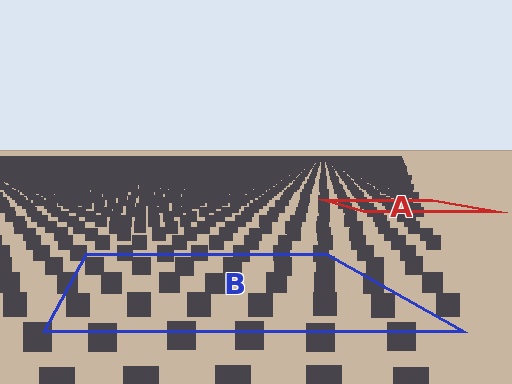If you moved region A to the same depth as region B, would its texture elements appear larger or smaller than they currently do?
They would appear larger. At a closer depth, the same texture elements are projected at a bigger on-screen size.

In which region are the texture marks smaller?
The texture marks are smaller in region A, because it is farther away.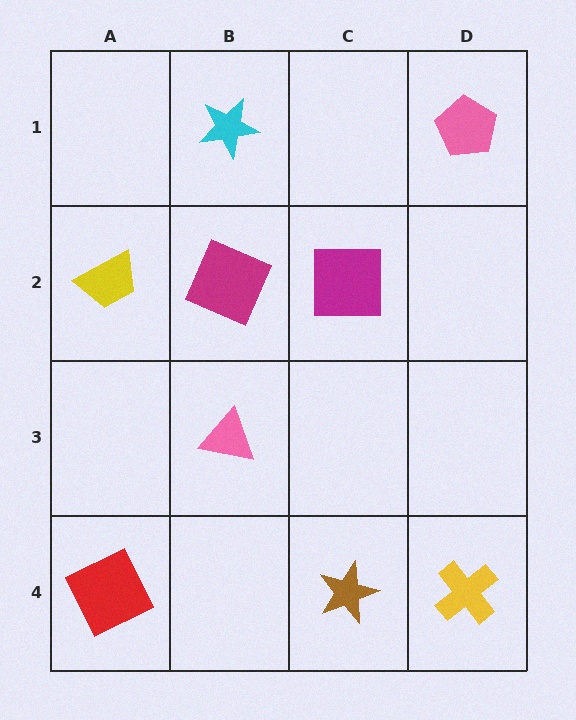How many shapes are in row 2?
3 shapes.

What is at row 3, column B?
A pink triangle.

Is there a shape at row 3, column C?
No, that cell is empty.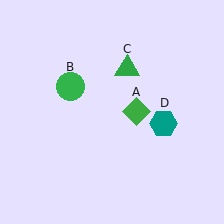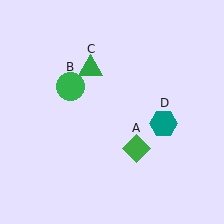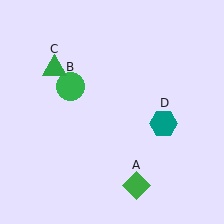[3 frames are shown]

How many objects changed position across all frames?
2 objects changed position: green diamond (object A), green triangle (object C).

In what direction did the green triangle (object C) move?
The green triangle (object C) moved left.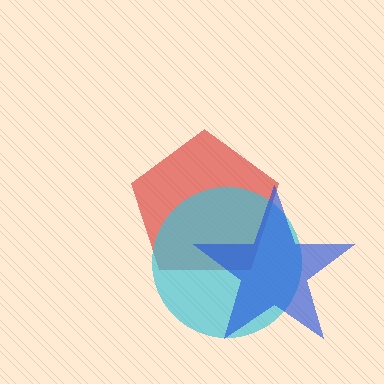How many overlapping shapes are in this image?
There are 3 overlapping shapes in the image.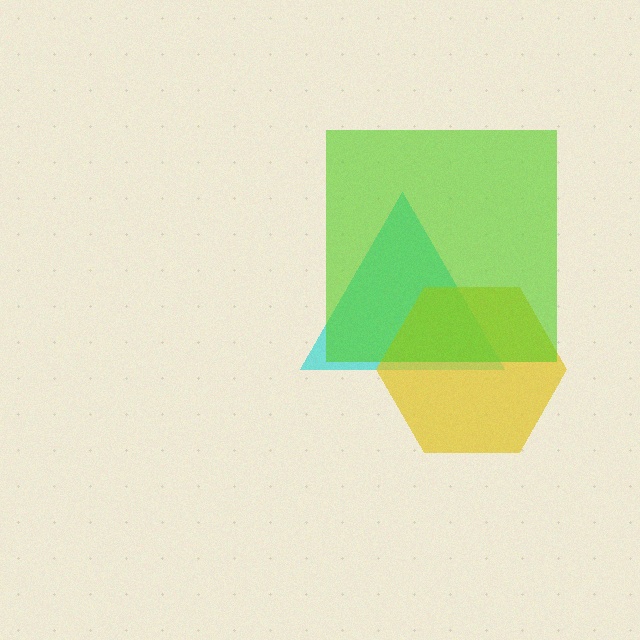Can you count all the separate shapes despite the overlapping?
Yes, there are 3 separate shapes.